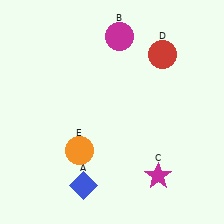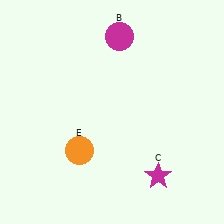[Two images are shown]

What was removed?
The red circle (D), the blue diamond (A) were removed in Image 2.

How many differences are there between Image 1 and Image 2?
There are 2 differences between the two images.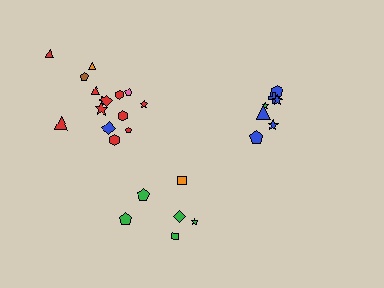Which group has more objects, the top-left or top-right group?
The top-left group.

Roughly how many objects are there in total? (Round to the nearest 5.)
Roughly 30 objects in total.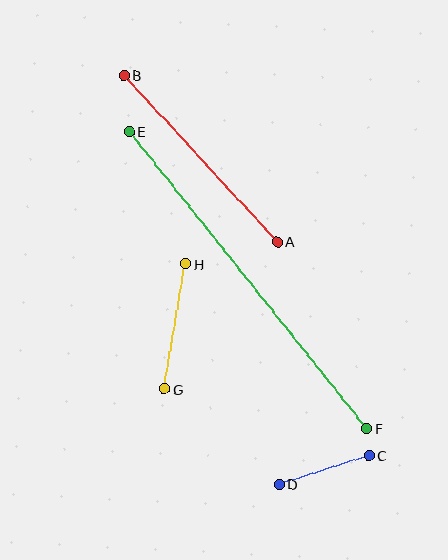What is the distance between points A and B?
The distance is approximately 226 pixels.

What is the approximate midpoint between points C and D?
The midpoint is at approximately (324, 470) pixels.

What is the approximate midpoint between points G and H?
The midpoint is at approximately (175, 326) pixels.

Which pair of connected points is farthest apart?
Points E and F are farthest apart.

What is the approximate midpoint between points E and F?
The midpoint is at approximately (248, 280) pixels.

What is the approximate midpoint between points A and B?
The midpoint is at approximately (201, 158) pixels.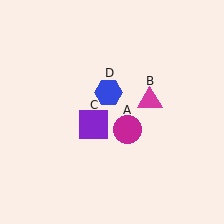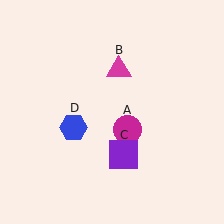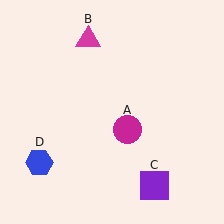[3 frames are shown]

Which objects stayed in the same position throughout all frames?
Magenta circle (object A) remained stationary.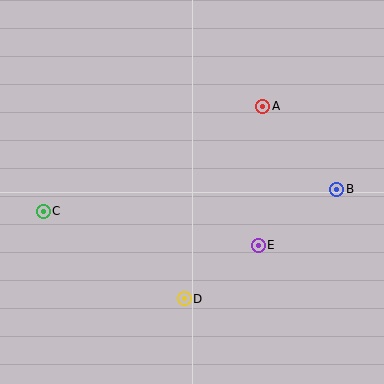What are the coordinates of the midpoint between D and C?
The midpoint between D and C is at (114, 255).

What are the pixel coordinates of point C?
Point C is at (43, 211).